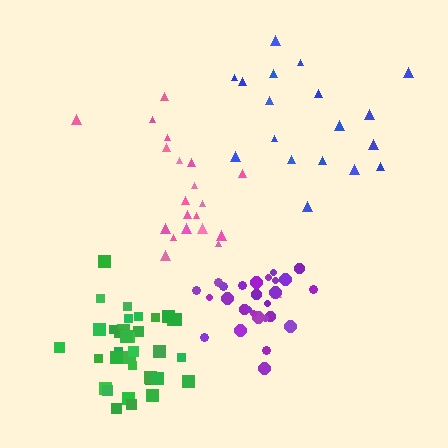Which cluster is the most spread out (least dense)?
Pink.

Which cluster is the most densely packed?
Green.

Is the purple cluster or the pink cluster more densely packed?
Purple.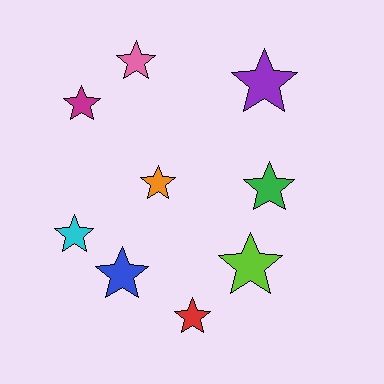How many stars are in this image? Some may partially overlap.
There are 9 stars.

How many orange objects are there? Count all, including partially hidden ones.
There is 1 orange object.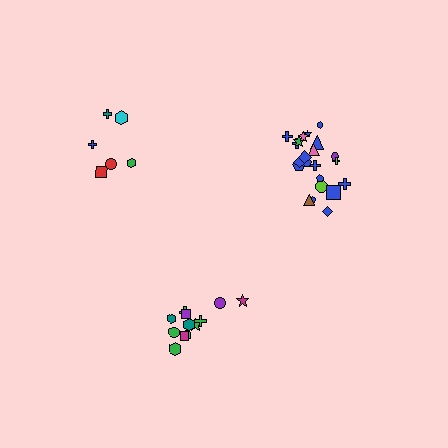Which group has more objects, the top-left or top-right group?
The top-right group.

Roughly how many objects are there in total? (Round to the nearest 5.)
Roughly 40 objects in total.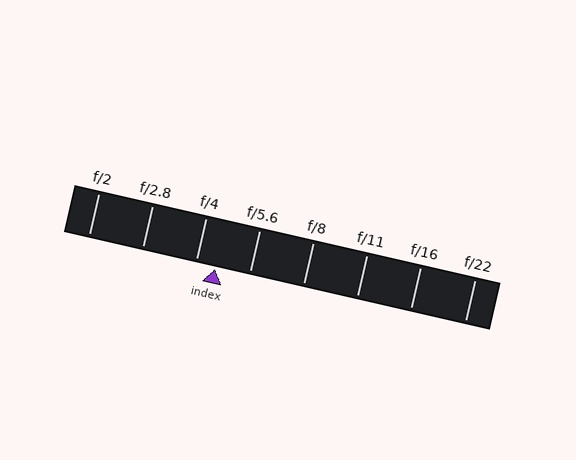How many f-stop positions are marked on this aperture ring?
There are 8 f-stop positions marked.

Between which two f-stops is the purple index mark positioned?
The index mark is between f/4 and f/5.6.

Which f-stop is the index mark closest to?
The index mark is closest to f/4.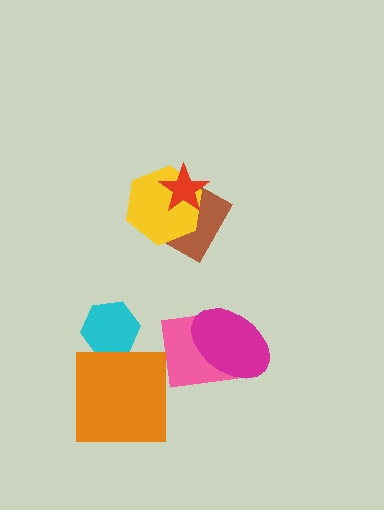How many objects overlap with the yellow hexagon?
2 objects overlap with the yellow hexagon.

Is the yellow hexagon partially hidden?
Yes, it is partially covered by another shape.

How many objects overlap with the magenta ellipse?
1 object overlaps with the magenta ellipse.